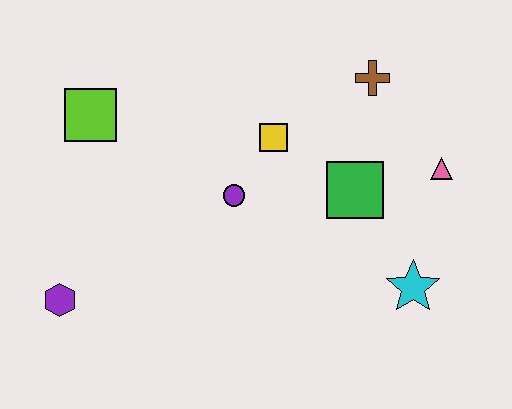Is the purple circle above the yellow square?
No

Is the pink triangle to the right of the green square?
Yes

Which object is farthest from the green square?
The purple hexagon is farthest from the green square.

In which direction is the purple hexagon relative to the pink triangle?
The purple hexagon is to the left of the pink triangle.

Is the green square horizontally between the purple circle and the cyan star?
Yes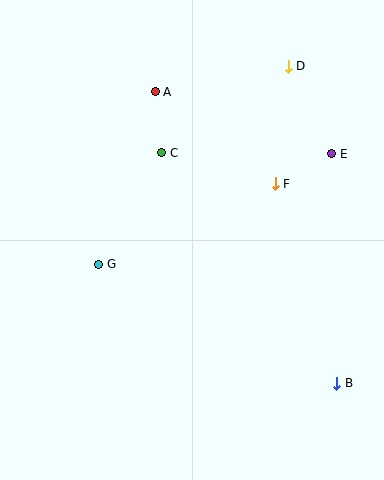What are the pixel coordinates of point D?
Point D is at (288, 66).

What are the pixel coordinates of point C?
Point C is at (162, 153).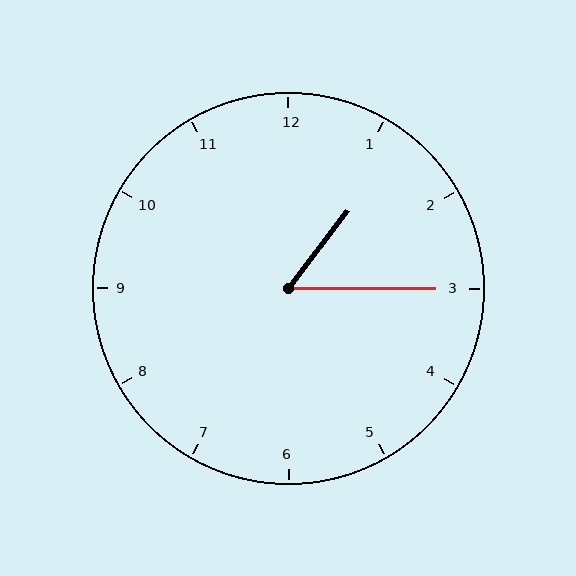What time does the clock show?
1:15.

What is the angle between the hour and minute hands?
Approximately 52 degrees.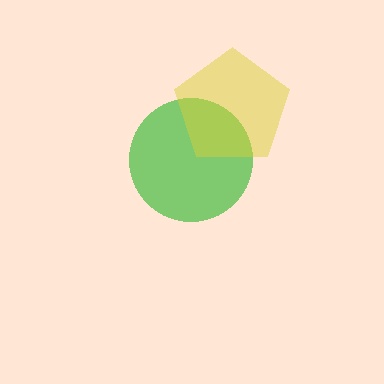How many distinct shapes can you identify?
There are 2 distinct shapes: a green circle, a yellow pentagon.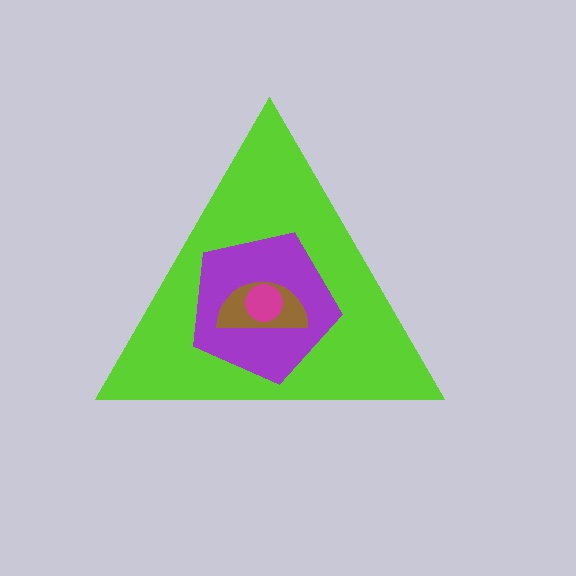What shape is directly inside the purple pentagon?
The brown semicircle.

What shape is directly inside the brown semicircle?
The magenta circle.